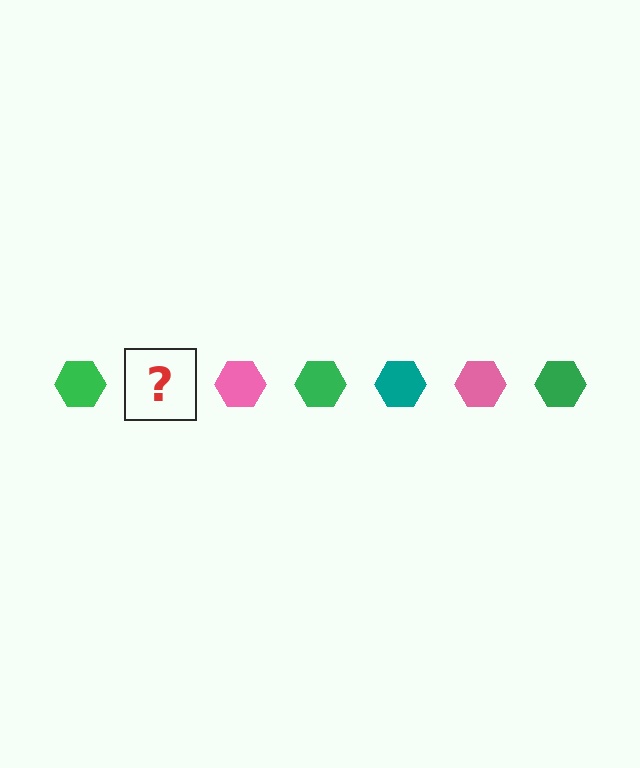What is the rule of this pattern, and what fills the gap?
The rule is that the pattern cycles through green, teal, pink hexagons. The gap should be filled with a teal hexagon.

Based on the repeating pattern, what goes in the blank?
The blank should be a teal hexagon.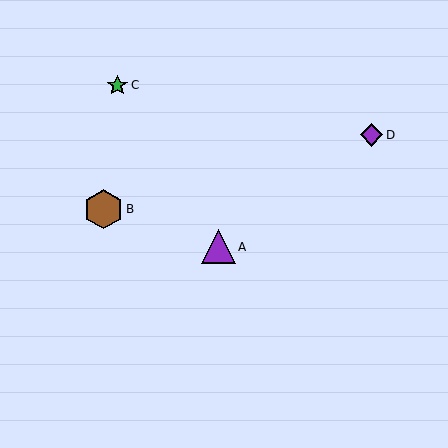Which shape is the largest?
The brown hexagon (labeled B) is the largest.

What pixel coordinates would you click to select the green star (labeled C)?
Click at (117, 85) to select the green star C.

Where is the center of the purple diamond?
The center of the purple diamond is at (372, 135).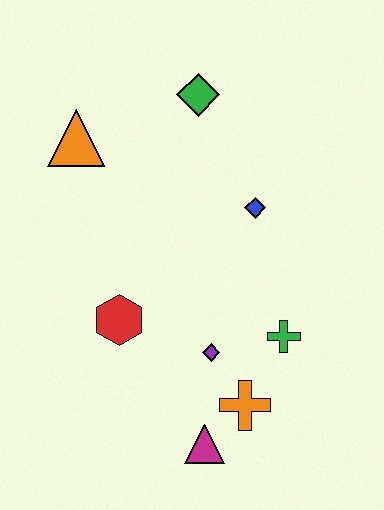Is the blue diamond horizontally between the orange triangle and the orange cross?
No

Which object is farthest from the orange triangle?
The magenta triangle is farthest from the orange triangle.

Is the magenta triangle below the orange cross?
Yes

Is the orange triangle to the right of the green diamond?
No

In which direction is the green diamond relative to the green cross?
The green diamond is above the green cross.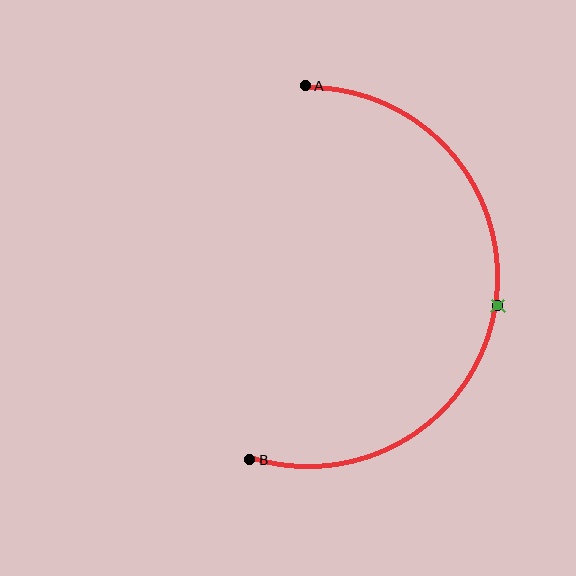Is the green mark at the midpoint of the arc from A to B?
Yes. The green mark lies on the arc at equal arc-length from both A and B — it is the arc midpoint.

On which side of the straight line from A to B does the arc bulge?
The arc bulges to the right of the straight line connecting A and B.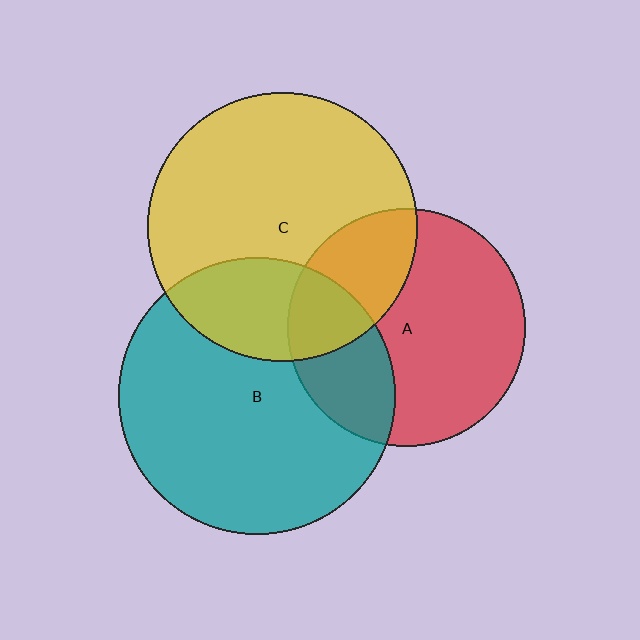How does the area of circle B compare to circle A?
Approximately 1.4 times.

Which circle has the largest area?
Circle B (teal).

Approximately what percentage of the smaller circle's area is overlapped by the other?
Approximately 30%.